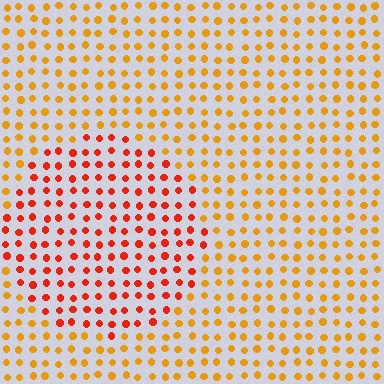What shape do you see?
I see a circle.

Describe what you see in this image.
The image is filled with small orange elements in a uniform arrangement. A circle-shaped region is visible where the elements are tinted to a slightly different hue, forming a subtle color boundary.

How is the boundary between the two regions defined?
The boundary is defined purely by a slight shift in hue (about 34 degrees). Spacing, size, and orientation are identical on both sides.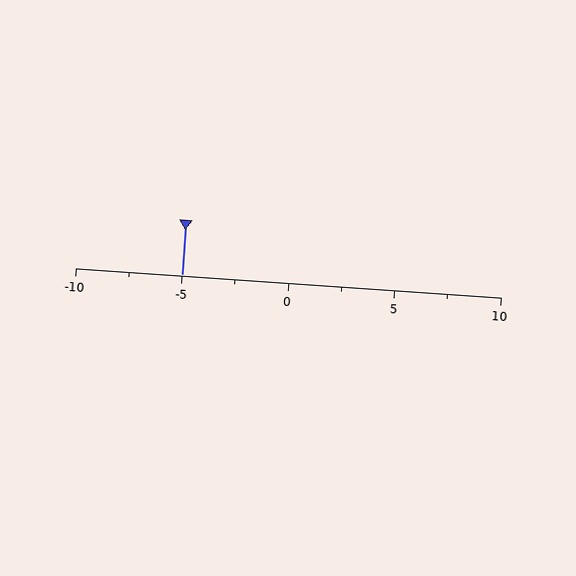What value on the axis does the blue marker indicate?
The marker indicates approximately -5.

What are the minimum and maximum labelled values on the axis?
The axis runs from -10 to 10.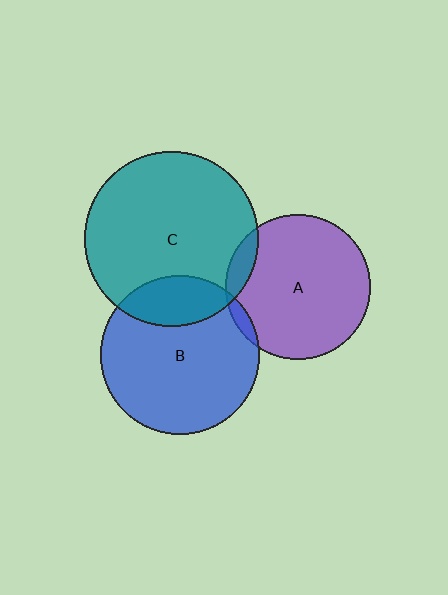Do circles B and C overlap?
Yes.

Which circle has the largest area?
Circle C (teal).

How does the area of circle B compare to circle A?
Approximately 1.2 times.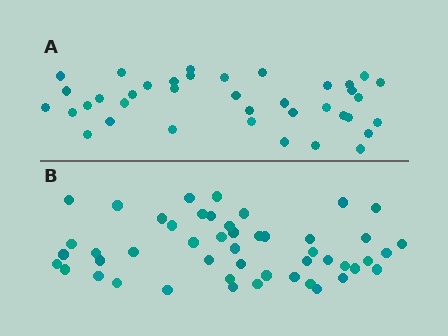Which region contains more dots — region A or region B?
Region B (the bottom region) has more dots.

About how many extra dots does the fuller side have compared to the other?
Region B has roughly 12 or so more dots than region A.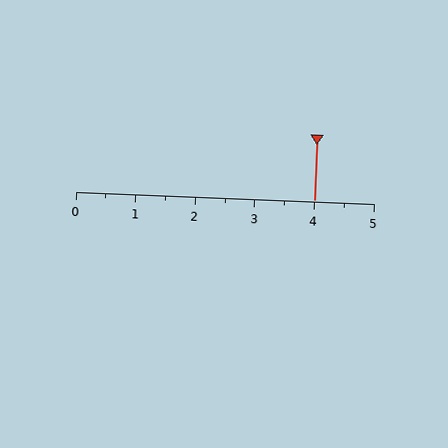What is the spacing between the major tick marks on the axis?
The major ticks are spaced 1 apart.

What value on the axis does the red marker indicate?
The marker indicates approximately 4.